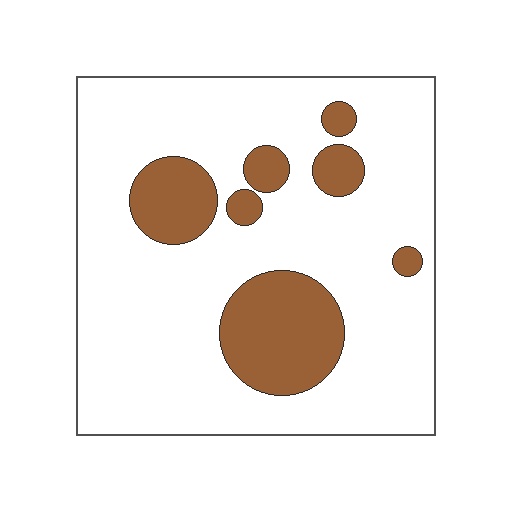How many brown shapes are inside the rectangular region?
7.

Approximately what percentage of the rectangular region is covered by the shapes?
Approximately 20%.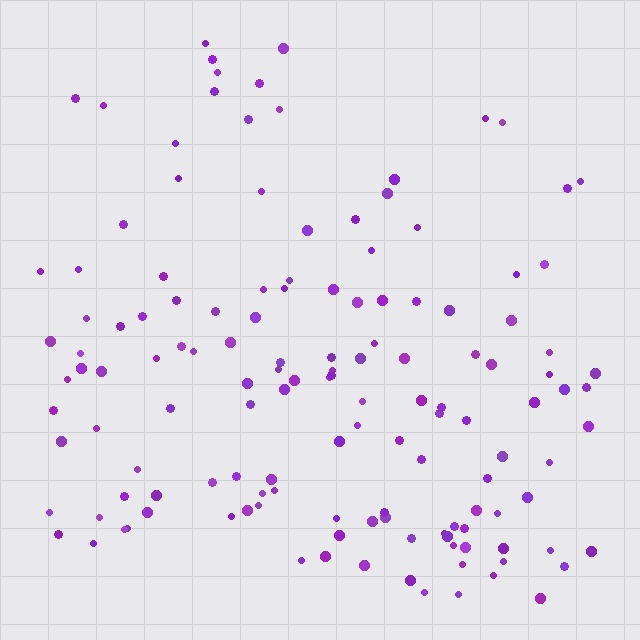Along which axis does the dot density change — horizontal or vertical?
Vertical.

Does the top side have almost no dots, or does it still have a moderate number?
Still a moderate number, just noticeably fewer than the bottom.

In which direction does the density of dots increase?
From top to bottom, with the bottom side densest.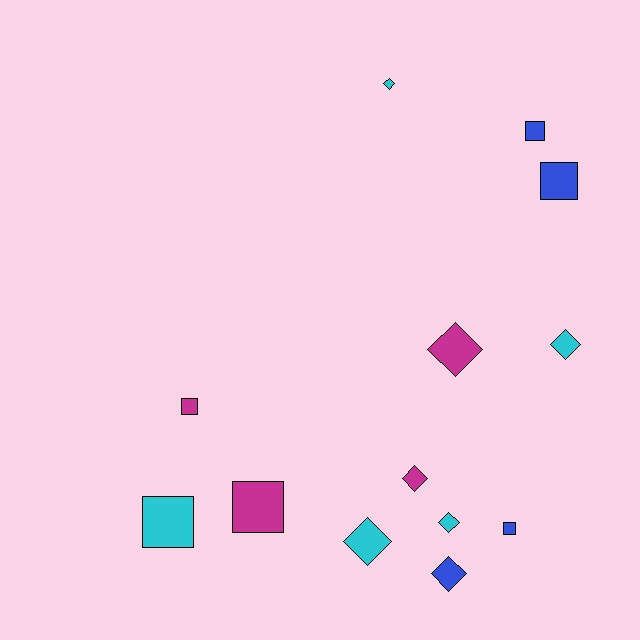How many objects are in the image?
There are 13 objects.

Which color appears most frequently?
Cyan, with 5 objects.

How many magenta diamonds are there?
There are 2 magenta diamonds.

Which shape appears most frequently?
Diamond, with 7 objects.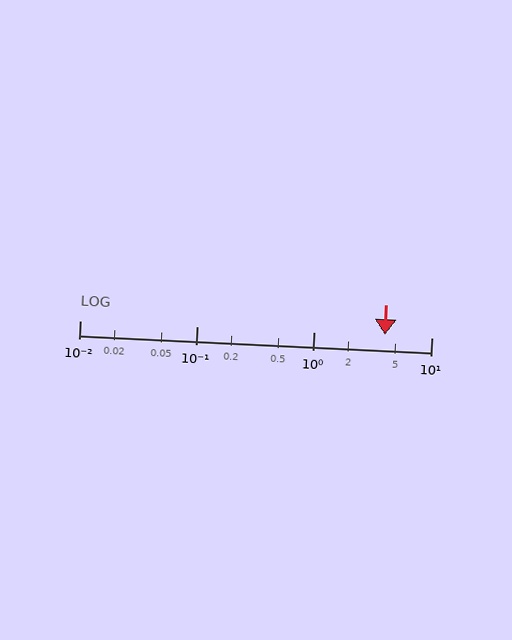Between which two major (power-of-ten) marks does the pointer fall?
The pointer is between 1 and 10.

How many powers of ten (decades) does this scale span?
The scale spans 3 decades, from 0.01 to 10.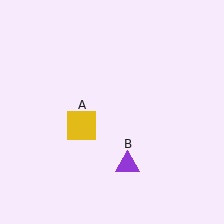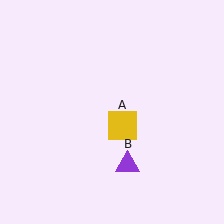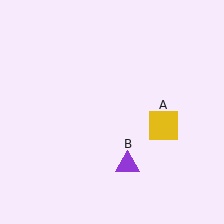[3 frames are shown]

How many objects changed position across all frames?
1 object changed position: yellow square (object A).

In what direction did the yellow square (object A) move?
The yellow square (object A) moved right.